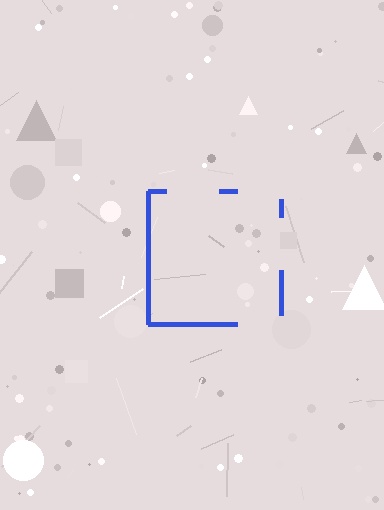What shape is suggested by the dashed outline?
The dashed outline suggests a square.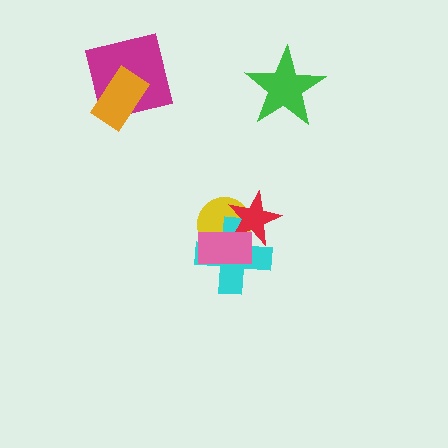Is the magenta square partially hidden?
Yes, it is partially covered by another shape.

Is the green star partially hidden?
No, no other shape covers it.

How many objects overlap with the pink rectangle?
3 objects overlap with the pink rectangle.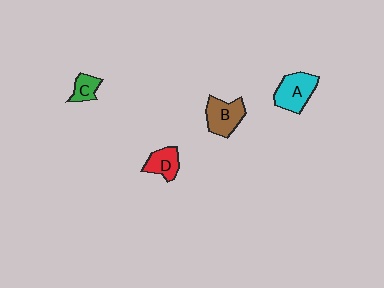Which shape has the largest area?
Shape A (cyan).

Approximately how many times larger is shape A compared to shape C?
Approximately 2.0 times.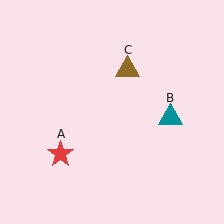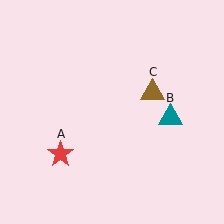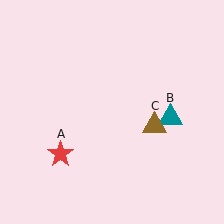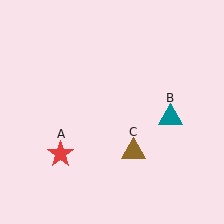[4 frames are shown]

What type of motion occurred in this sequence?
The brown triangle (object C) rotated clockwise around the center of the scene.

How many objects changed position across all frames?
1 object changed position: brown triangle (object C).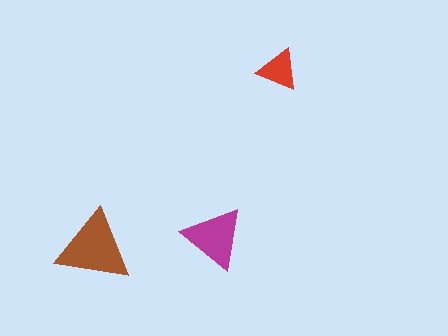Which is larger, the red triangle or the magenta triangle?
The magenta one.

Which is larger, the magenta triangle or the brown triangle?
The brown one.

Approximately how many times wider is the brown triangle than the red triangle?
About 2 times wider.